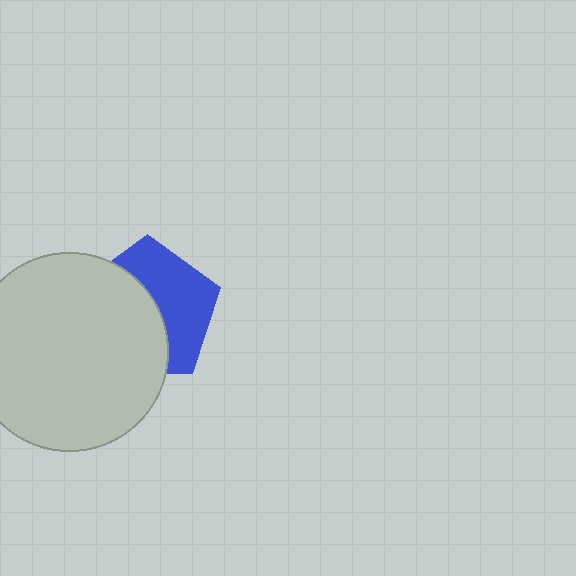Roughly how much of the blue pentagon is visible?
About half of it is visible (roughly 47%).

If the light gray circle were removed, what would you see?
You would see the complete blue pentagon.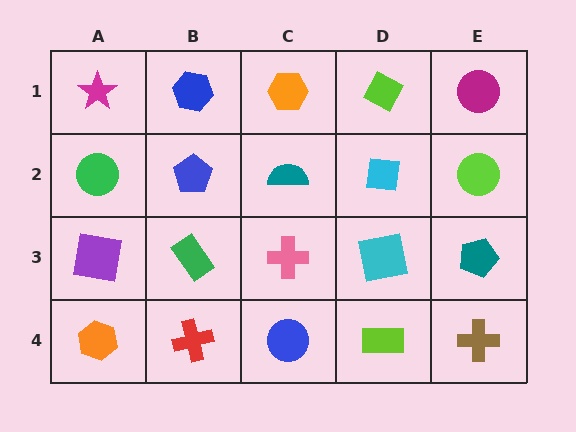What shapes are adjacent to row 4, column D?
A cyan square (row 3, column D), a blue circle (row 4, column C), a brown cross (row 4, column E).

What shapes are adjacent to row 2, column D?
A lime diamond (row 1, column D), a cyan square (row 3, column D), a teal semicircle (row 2, column C), a lime circle (row 2, column E).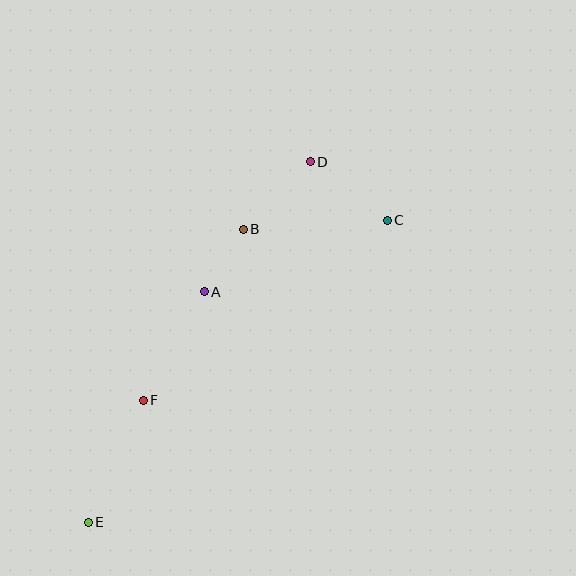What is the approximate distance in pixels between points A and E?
The distance between A and E is approximately 258 pixels.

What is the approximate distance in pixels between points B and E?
The distance between B and E is approximately 331 pixels.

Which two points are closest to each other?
Points A and B are closest to each other.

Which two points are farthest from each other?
Points C and E are farthest from each other.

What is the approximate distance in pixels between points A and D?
The distance between A and D is approximately 168 pixels.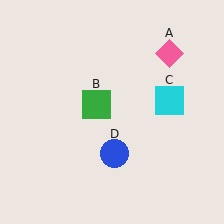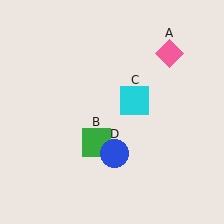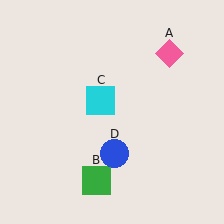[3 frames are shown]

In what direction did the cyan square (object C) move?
The cyan square (object C) moved left.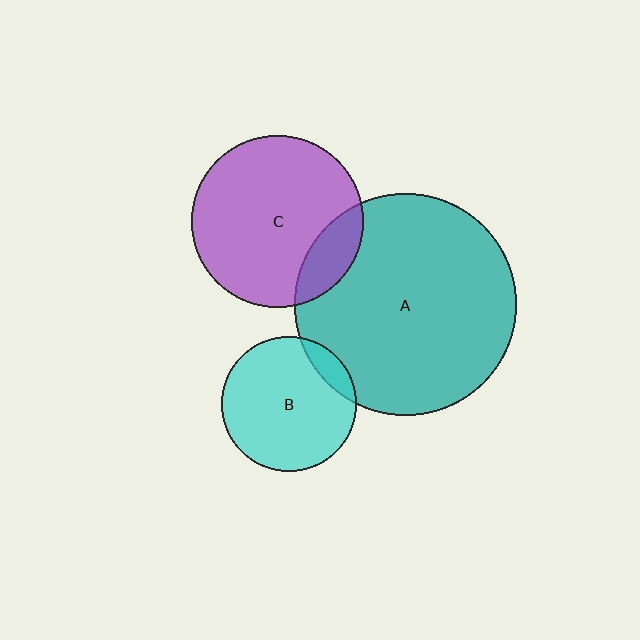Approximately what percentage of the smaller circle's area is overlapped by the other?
Approximately 10%.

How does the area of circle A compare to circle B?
Approximately 2.7 times.